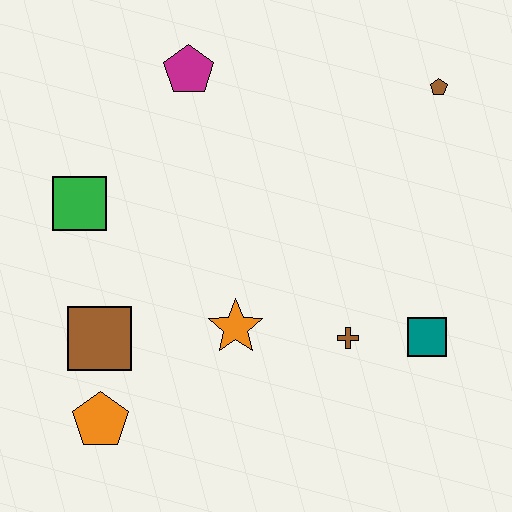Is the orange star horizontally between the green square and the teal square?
Yes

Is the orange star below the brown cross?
No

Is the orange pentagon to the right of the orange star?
No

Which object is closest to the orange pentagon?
The brown square is closest to the orange pentagon.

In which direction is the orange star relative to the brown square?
The orange star is to the right of the brown square.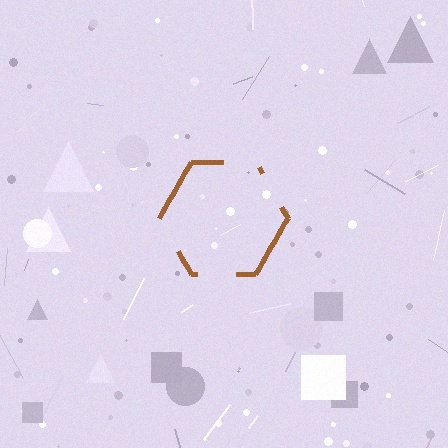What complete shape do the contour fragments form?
The contour fragments form a hexagon.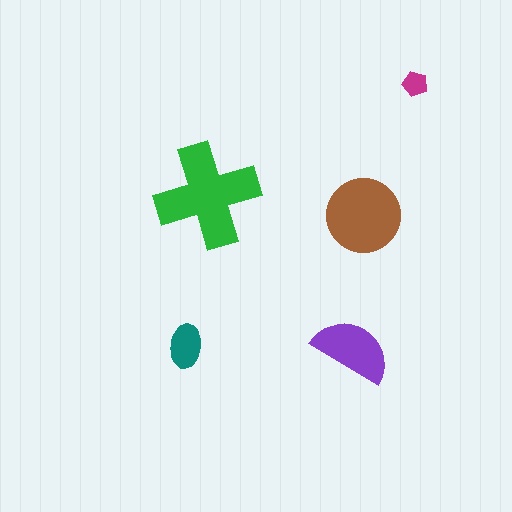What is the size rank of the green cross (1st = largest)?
1st.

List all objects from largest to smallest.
The green cross, the brown circle, the purple semicircle, the teal ellipse, the magenta pentagon.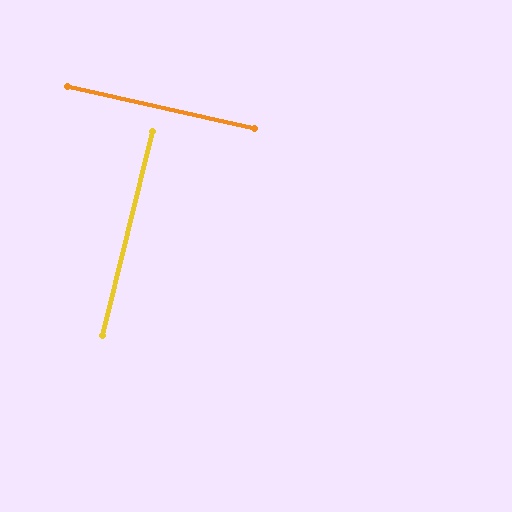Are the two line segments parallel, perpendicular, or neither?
Perpendicular — they meet at approximately 89°.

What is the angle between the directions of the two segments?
Approximately 89 degrees.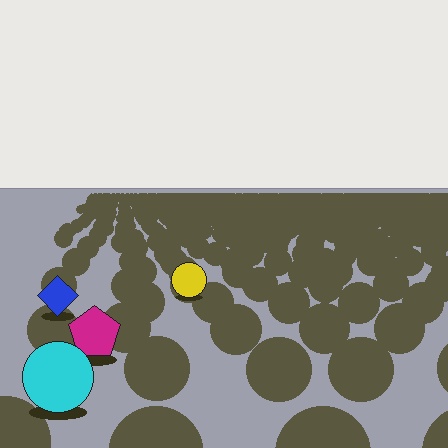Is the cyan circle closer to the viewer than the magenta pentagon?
Yes. The cyan circle is closer — you can tell from the texture gradient: the ground texture is coarser near it.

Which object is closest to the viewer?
The cyan circle is closest. The texture marks near it are larger and more spread out.